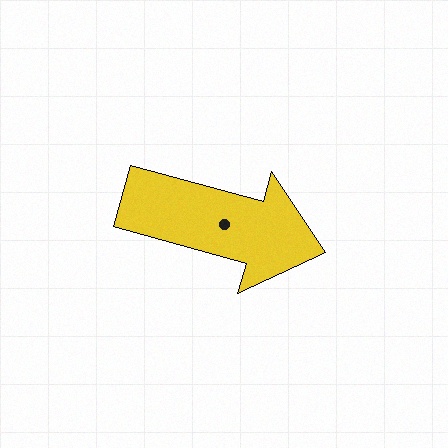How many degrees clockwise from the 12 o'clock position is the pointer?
Approximately 106 degrees.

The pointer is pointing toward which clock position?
Roughly 4 o'clock.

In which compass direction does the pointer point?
East.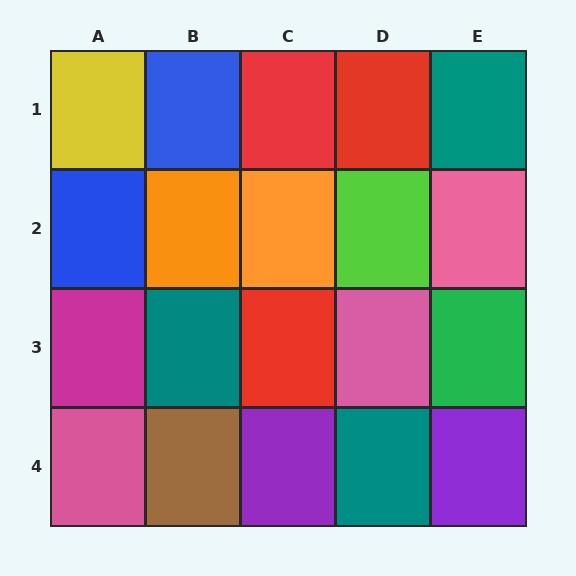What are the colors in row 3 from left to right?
Magenta, teal, red, pink, green.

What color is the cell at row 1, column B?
Blue.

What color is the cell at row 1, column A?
Yellow.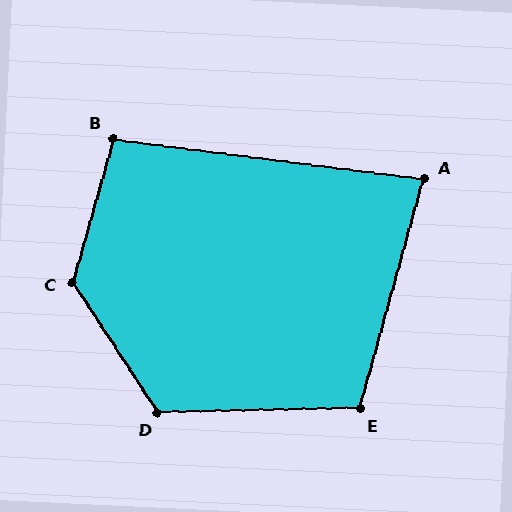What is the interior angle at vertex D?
Approximately 122 degrees (obtuse).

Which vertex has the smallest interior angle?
A, at approximately 82 degrees.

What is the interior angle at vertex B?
Approximately 98 degrees (obtuse).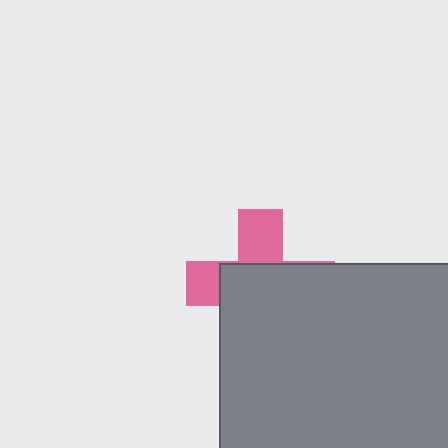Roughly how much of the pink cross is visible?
A small part of it is visible (roughly 36%).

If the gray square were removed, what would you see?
You would see the complete pink cross.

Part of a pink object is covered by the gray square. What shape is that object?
It is a cross.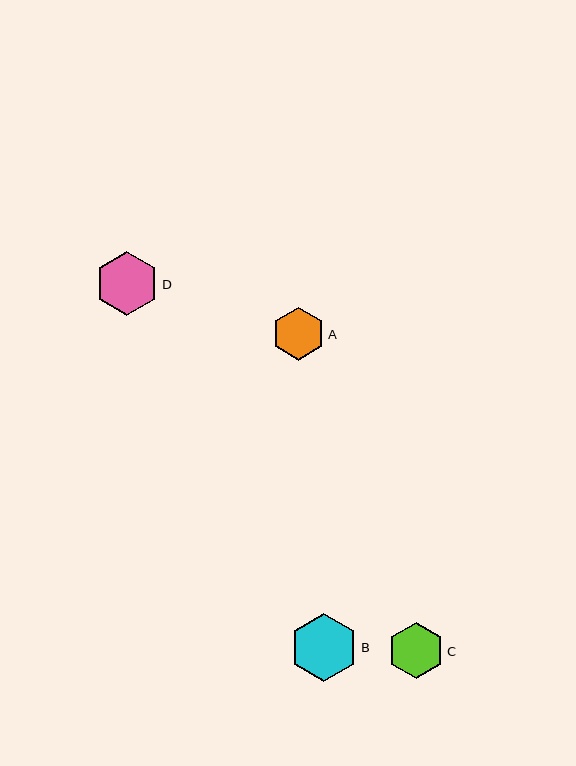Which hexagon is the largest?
Hexagon B is the largest with a size of approximately 68 pixels.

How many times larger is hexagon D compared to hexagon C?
Hexagon D is approximately 1.1 times the size of hexagon C.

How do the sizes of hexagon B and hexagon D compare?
Hexagon B and hexagon D are approximately the same size.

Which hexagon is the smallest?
Hexagon A is the smallest with a size of approximately 53 pixels.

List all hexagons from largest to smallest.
From largest to smallest: B, D, C, A.